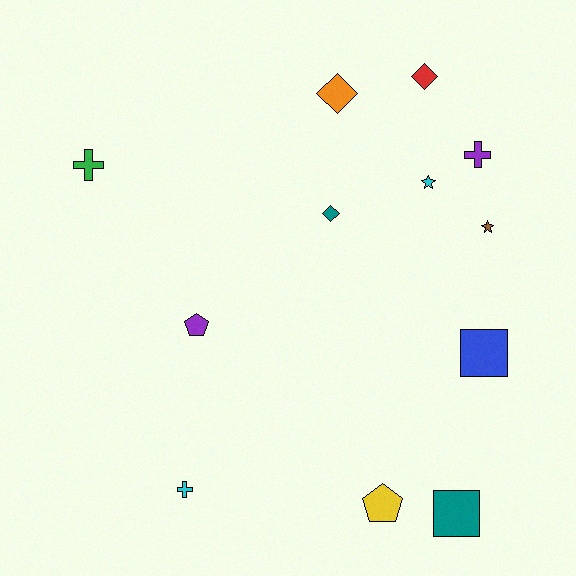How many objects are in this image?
There are 12 objects.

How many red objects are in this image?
There is 1 red object.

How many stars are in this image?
There are 2 stars.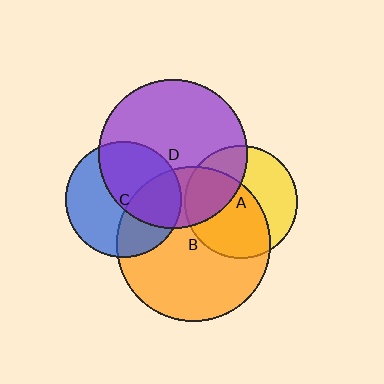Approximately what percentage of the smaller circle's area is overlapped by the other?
Approximately 55%.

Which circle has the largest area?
Circle B (orange).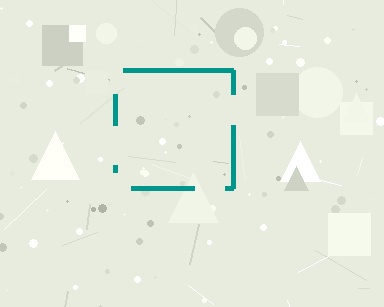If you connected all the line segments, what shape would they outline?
They would outline a square.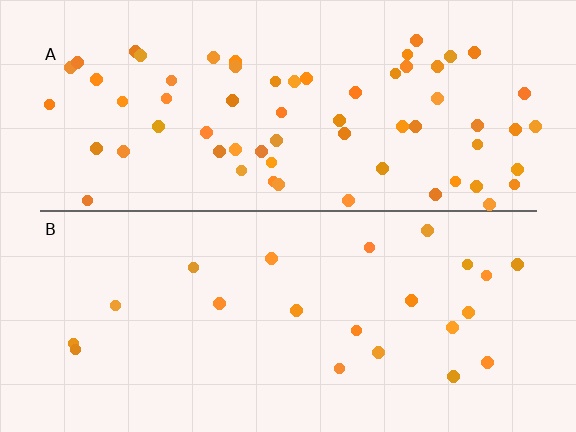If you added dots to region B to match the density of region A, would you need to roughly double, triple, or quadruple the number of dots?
Approximately triple.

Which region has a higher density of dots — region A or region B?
A (the top).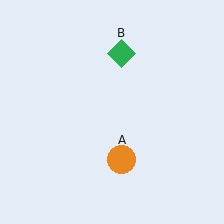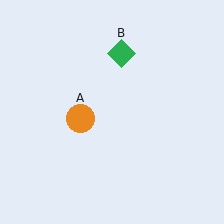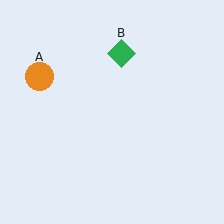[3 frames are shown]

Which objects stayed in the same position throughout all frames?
Green diamond (object B) remained stationary.